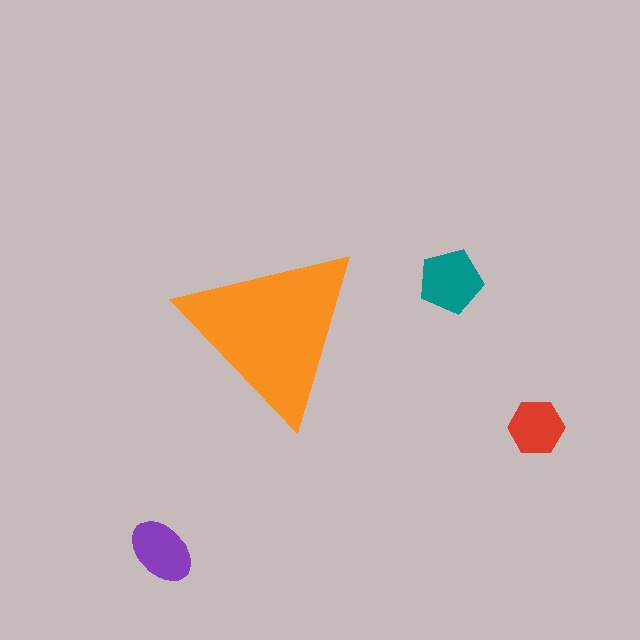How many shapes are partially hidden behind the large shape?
0 shapes are partially hidden.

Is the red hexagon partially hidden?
No, the red hexagon is fully visible.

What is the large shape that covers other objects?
An orange triangle.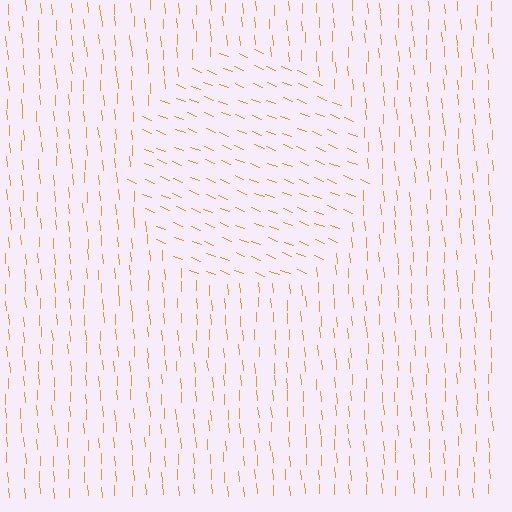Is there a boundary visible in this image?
Yes, there is a texture boundary formed by a change in line orientation.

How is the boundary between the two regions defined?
The boundary is defined purely by a change in line orientation (approximately 65 degrees difference). All lines are the same color and thickness.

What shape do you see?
I see a circle.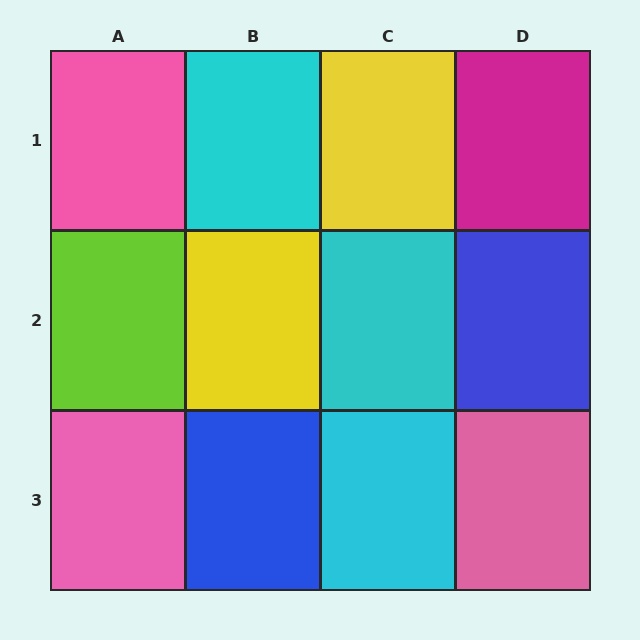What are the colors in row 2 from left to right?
Lime, yellow, cyan, blue.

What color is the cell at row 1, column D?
Magenta.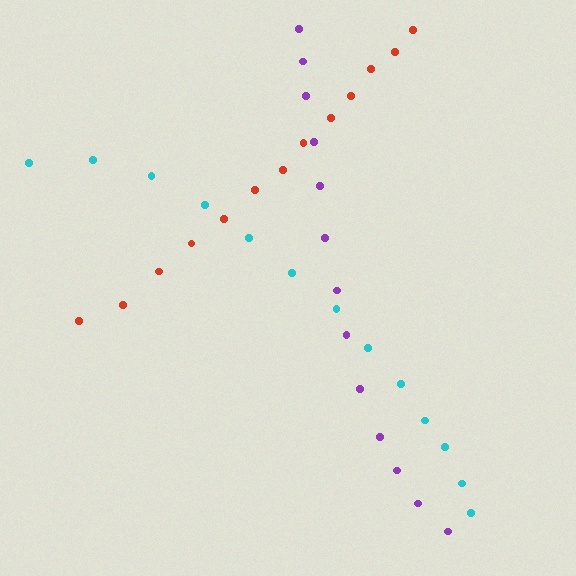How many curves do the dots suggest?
There are 3 distinct paths.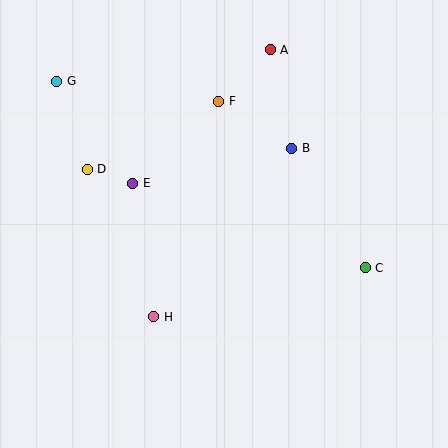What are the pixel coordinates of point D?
Point D is at (87, 169).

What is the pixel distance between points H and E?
The distance between H and E is 135 pixels.